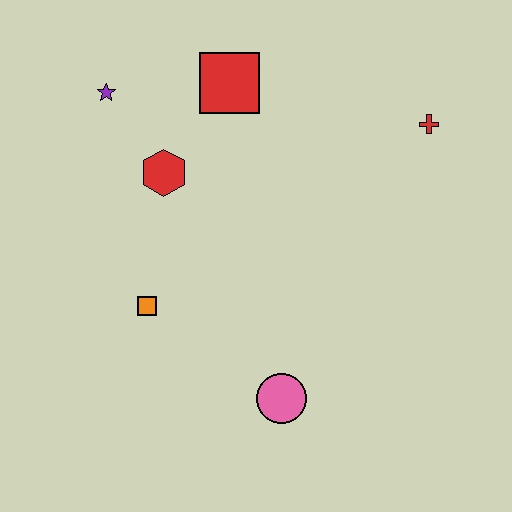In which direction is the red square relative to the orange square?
The red square is above the orange square.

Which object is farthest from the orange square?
The red cross is farthest from the orange square.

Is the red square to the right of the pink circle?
No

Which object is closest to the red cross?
The red square is closest to the red cross.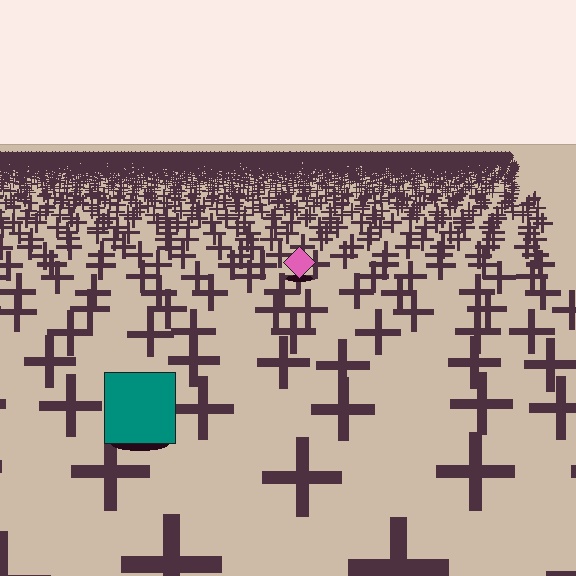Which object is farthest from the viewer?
The pink diamond is farthest from the viewer. It appears smaller and the ground texture around it is denser.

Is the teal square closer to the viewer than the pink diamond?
Yes. The teal square is closer — you can tell from the texture gradient: the ground texture is coarser near it.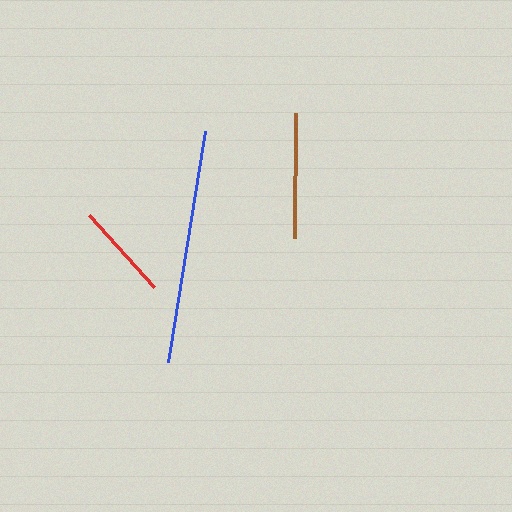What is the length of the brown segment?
The brown segment is approximately 125 pixels long.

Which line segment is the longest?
The blue line is the longest at approximately 234 pixels.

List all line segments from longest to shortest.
From longest to shortest: blue, brown, red.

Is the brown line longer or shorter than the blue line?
The blue line is longer than the brown line.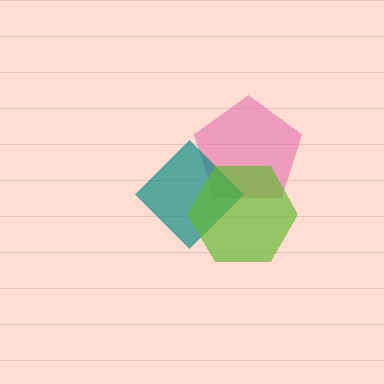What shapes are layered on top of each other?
The layered shapes are: a pink pentagon, a teal diamond, a lime hexagon.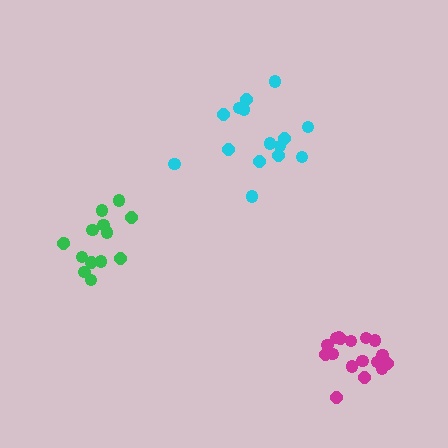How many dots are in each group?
Group 1: 14 dots, Group 2: 17 dots, Group 3: 15 dots (46 total).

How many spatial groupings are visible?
There are 3 spatial groupings.